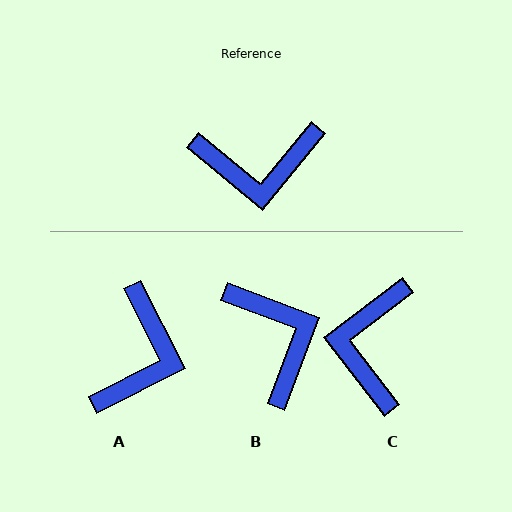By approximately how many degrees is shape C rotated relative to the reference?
Approximately 103 degrees clockwise.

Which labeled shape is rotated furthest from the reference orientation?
B, about 109 degrees away.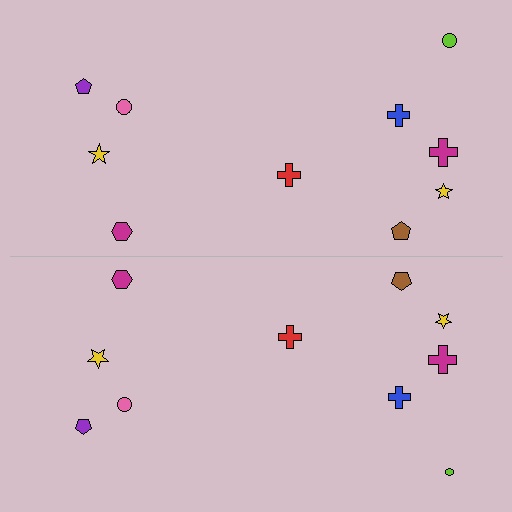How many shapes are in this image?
There are 20 shapes in this image.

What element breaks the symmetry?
The lime circle on the bottom side has a different size than its mirror counterpart.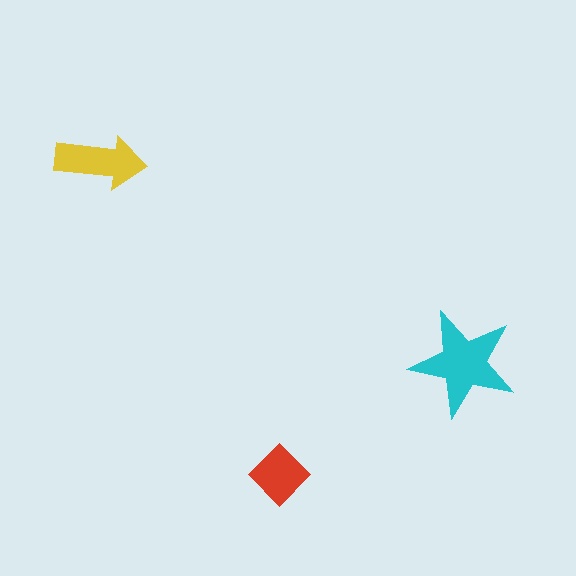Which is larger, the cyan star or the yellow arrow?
The cyan star.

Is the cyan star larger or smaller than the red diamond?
Larger.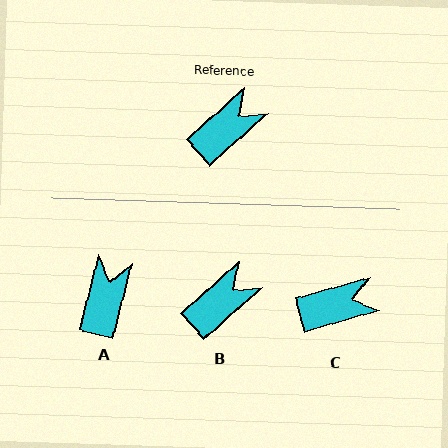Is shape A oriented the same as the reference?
No, it is off by about 34 degrees.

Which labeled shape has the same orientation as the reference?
B.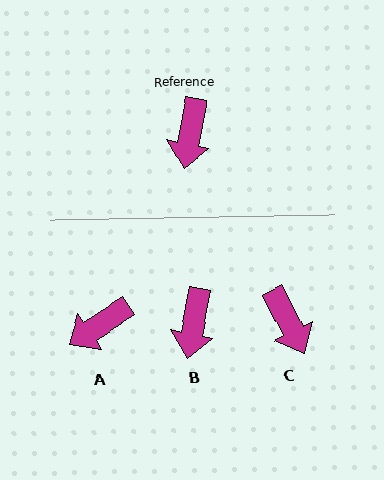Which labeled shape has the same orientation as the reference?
B.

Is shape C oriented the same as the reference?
No, it is off by about 38 degrees.